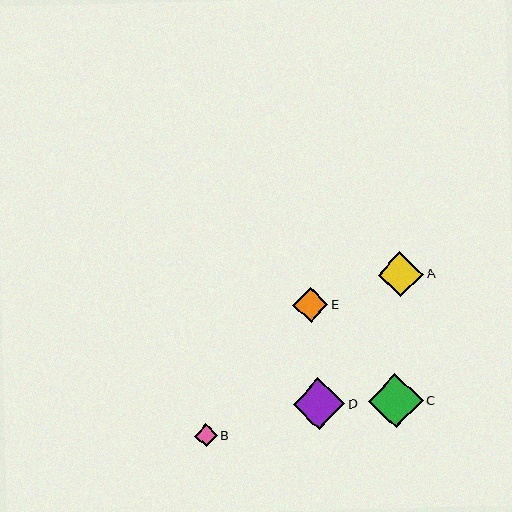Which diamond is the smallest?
Diamond B is the smallest with a size of approximately 22 pixels.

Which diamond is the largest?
Diamond C is the largest with a size of approximately 55 pixels.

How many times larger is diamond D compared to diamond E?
Diamond D is approximately 1.5 times the size of diamond E.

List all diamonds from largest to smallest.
From largest to smallest: C, D, A, E, B.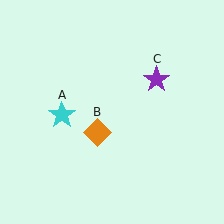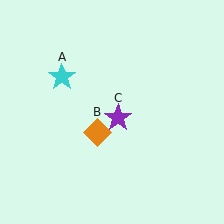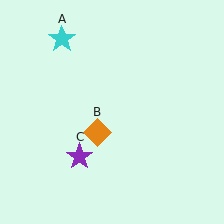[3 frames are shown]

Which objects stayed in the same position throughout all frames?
Orange diamond (object B) remained stationary.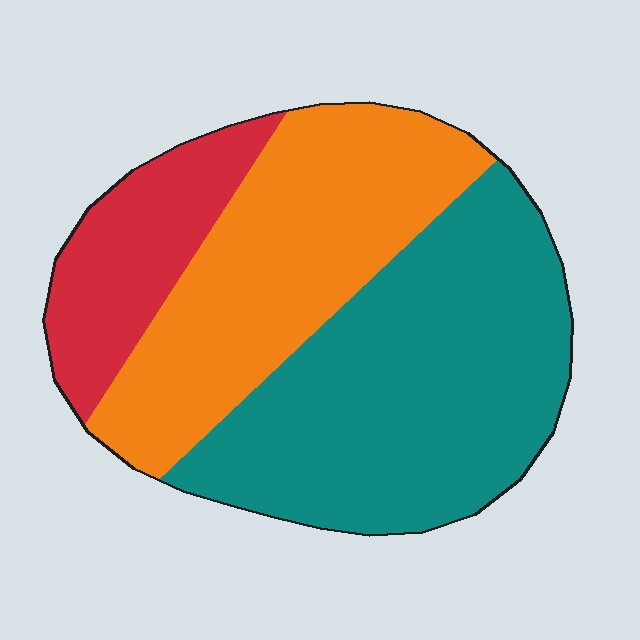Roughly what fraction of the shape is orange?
Orange covers around 35% of the shape.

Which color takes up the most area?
Teal, at roughly 50%.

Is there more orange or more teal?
Teal.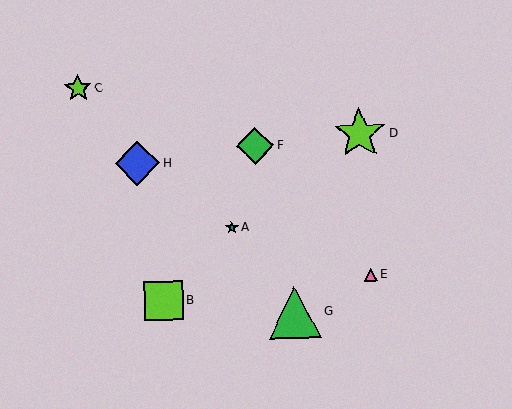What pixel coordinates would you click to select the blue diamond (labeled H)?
Click at (137, 163) to select the blue diamond H.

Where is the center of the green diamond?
The center of the green diamond is at (255, 146).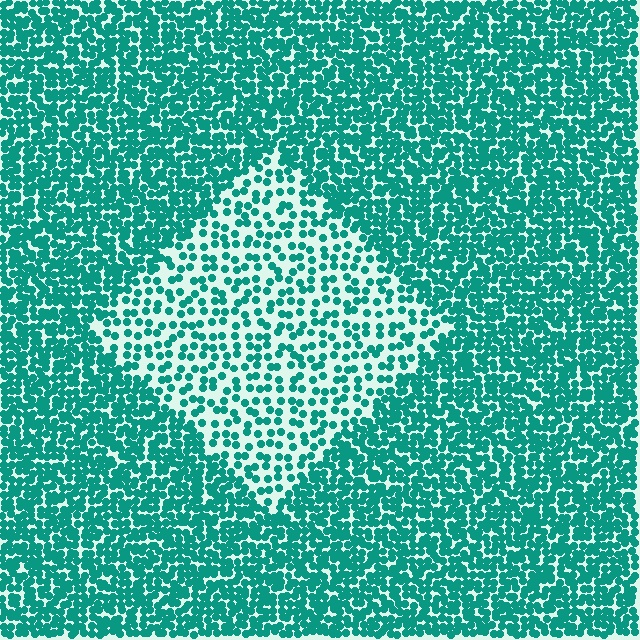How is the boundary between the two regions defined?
The boundary is defined by a change in element density (approximately 2.2x ratio). All elements are the same color, size, and shape.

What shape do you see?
I see a diamond.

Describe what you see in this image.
The image contains small teal elements arranged at two different densities. A diamond-shaped region is visible where the elements are less densely packed than the surrounding area.